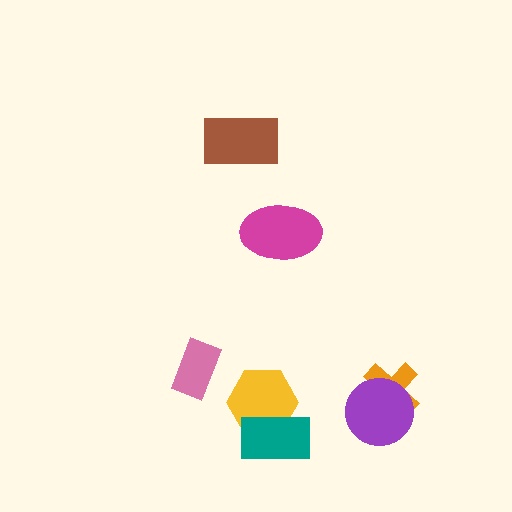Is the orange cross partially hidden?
Yes, it is partially covered by another shape.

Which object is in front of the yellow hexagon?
The teal rectangle is in front of the yellow hexagon.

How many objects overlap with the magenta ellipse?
0 objects overlap with the magenta ellipse.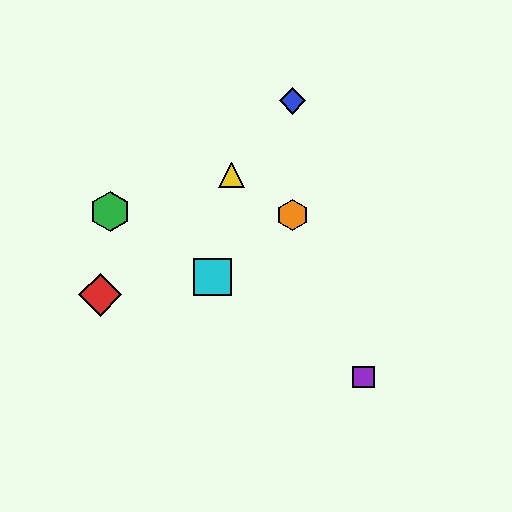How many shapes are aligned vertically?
2 shapes (the blue diamond, the orange hexagon) are aligned vertically.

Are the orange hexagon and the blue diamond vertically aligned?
Yes, both are at x≈292.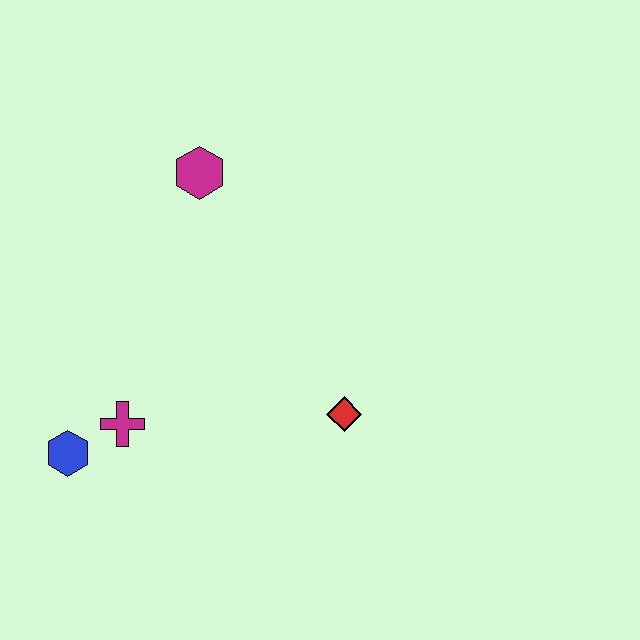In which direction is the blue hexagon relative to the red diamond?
The blue hexagon is to the left of the red diamond.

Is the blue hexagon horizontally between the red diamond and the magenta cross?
No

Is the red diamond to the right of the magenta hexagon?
Yes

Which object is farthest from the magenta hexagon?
The blue hexagon is farthest from the magenta hexagon.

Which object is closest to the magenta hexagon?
The magenta cross is closest to the magenta hexagon.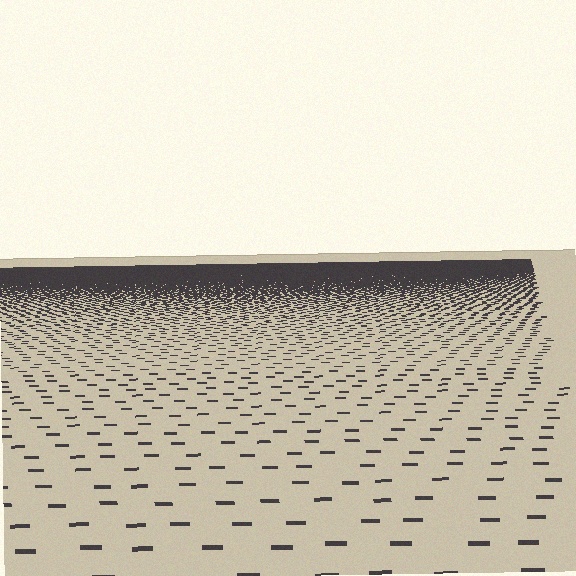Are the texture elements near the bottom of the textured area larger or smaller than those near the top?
Larger. Near the bottom, elements are closer to the viewer and appear at a bigger on-screen size.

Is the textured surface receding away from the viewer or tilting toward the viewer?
The surface is receding away from the viewer. Texture elements get smaller and denser toward the top.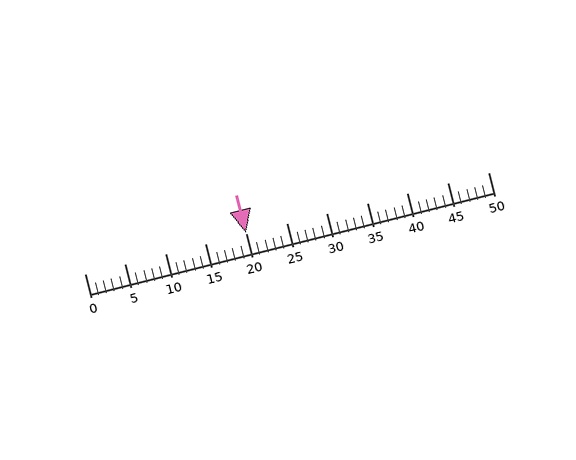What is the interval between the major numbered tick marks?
The major tick marks are spaced 5 units apart.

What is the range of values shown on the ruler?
The ruler shows values from 0 to 50.